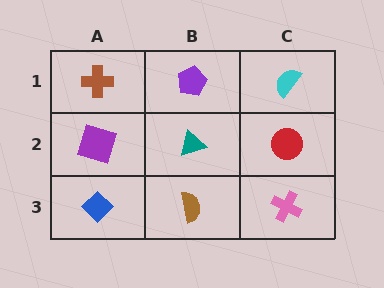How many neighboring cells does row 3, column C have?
2.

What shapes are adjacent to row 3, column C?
A red circle (row 2, column C), a brown semicircle (row 3, column B).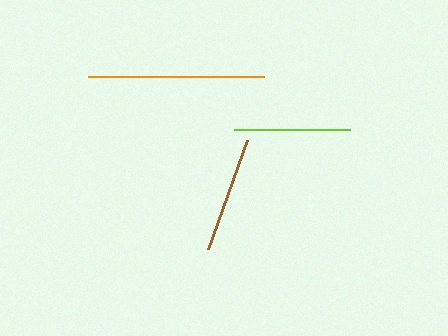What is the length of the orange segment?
The orange segment is approximately 175 pixels long.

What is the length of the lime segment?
The lime segment is approximately 116 pixels long.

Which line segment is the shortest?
The brown line is the shortest at approximately 116 pixels.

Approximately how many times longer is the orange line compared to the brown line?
The orange line is approximately 1.5 times the length of the brown line.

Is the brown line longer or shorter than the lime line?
The lime line is longer than the brown line.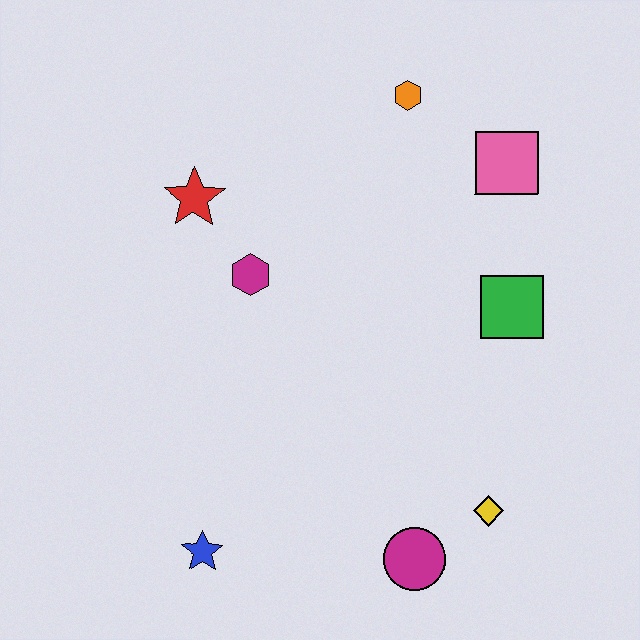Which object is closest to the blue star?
The magenta circle is closest to the blue star.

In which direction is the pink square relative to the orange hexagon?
The pink square is to the right of the orange hexagon.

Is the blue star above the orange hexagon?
No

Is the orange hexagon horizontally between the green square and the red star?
Yes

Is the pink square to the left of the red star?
No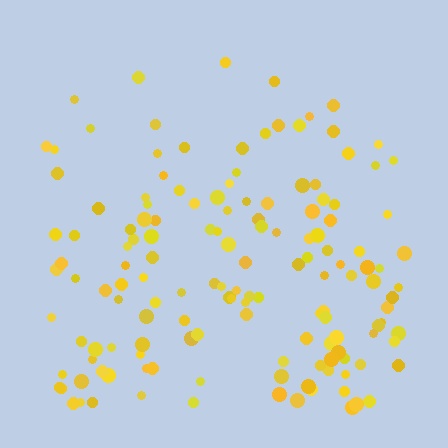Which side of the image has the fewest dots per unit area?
The top.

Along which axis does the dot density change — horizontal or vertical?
Vertical.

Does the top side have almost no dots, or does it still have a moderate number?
Still a moderate number, just noticeably fewer than the bottom.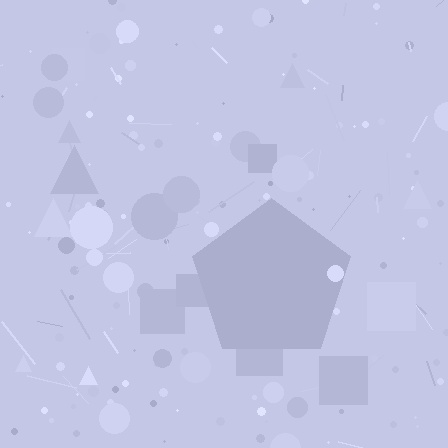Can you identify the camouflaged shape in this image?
The camouflaged shape is a pentagon.